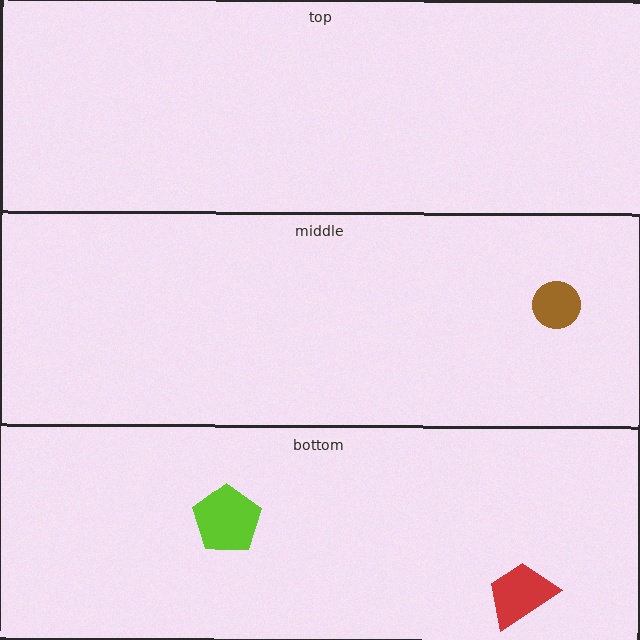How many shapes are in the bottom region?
2.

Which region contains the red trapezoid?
The bottom region.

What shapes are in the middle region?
The brown circle.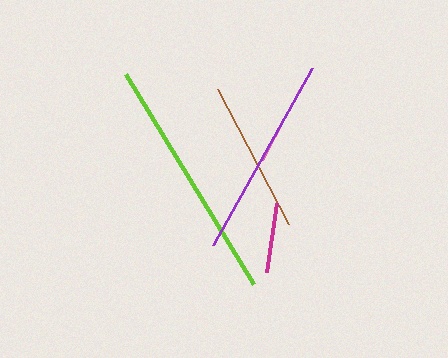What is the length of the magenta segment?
The magenta segment is approximately 70 pixels long.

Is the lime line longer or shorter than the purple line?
The lime line is longer than the purple line.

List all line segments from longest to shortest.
From longest to shortest: lime, purple, brown, pink, magenta.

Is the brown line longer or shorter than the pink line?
The brown line is longer than the pink line.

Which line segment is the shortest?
The magenta line is the shortest at approximately 70 pixels.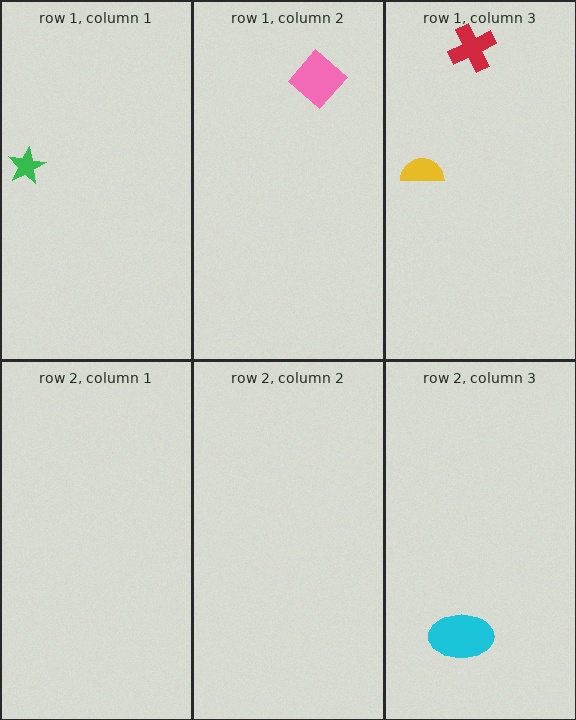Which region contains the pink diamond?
The row 1, column 2 region.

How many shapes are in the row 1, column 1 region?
1.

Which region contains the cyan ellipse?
The row 2, column 3 region.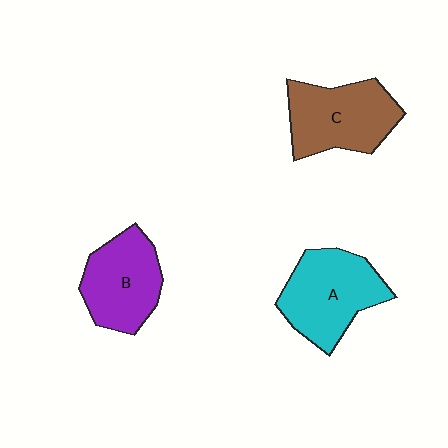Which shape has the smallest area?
Shape B (purple).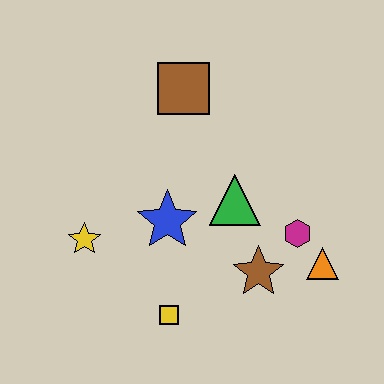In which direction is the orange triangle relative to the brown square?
The orange triangle is below the brown square.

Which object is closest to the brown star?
The magenta hexagon is closest to the brown star.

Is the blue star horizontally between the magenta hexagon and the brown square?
No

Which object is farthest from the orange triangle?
The yellow star is farthest from the orange triangle.